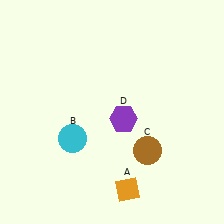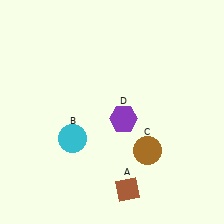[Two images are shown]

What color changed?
The diamond (A) changed from orange in Image 1 to brown in Image 2.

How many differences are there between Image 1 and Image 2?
There is 1 difference between the two images.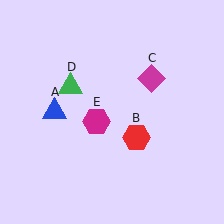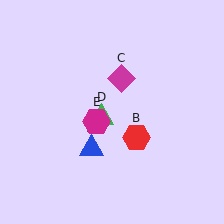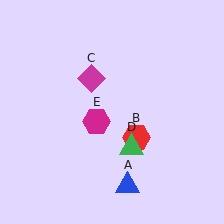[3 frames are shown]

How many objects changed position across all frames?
3 objects changed position: blue triangle (object A), magenta diamond (object C), green triangle (object D).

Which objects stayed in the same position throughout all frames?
Red hexagon (object B) and magenta hexagon (object E) remained stationary.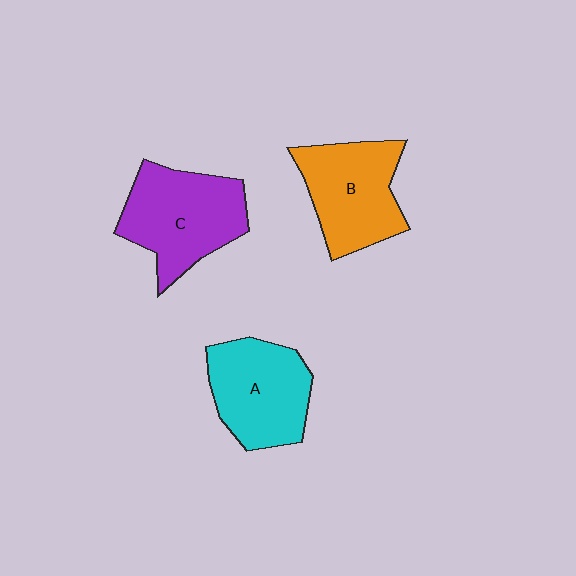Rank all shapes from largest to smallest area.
From largest to smallest: C (purple), B (orange), A (cyan).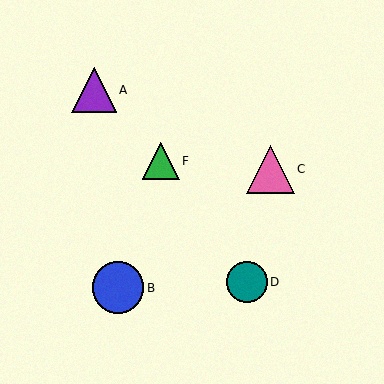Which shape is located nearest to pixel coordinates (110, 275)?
The blue circle (labeled B) at (118, 288) is nearest to that location.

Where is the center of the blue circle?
The center of the blue circle is at (118, 288).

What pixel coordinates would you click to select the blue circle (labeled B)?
Click at (118, 288) to select the blue circle B.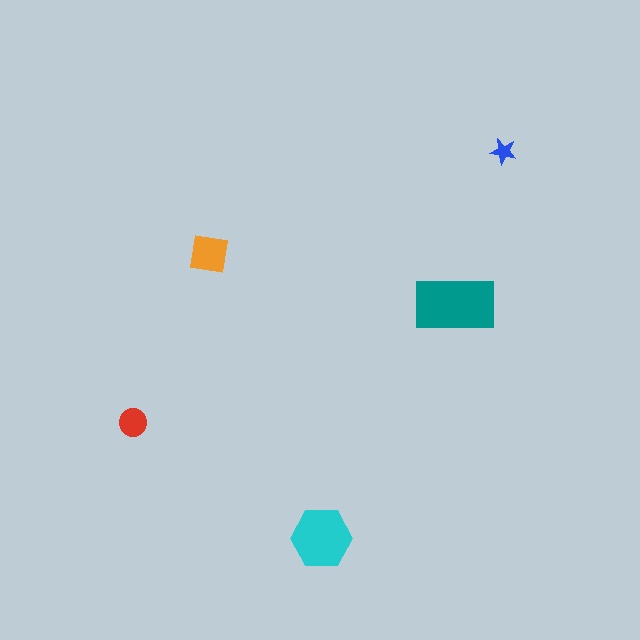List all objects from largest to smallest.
The teal rectangle, the cyan hexagon, the orange square, the red circle, the blue star.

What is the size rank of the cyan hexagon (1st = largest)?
2nd.